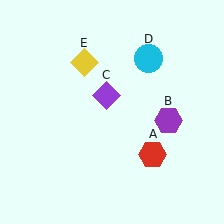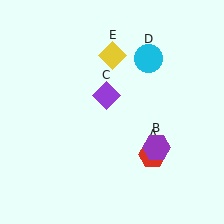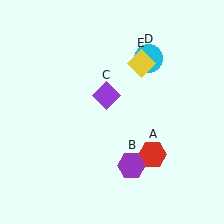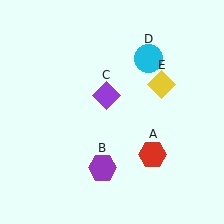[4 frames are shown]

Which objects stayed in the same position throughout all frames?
Red hexagon (object A) and purple diamond (object C) and cyan circle (object D) remained stationary.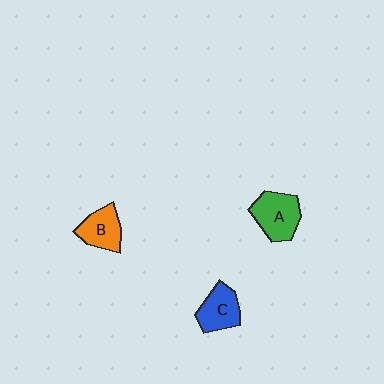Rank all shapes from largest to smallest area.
From largest to smallest: A (green), C (blue), B (orange).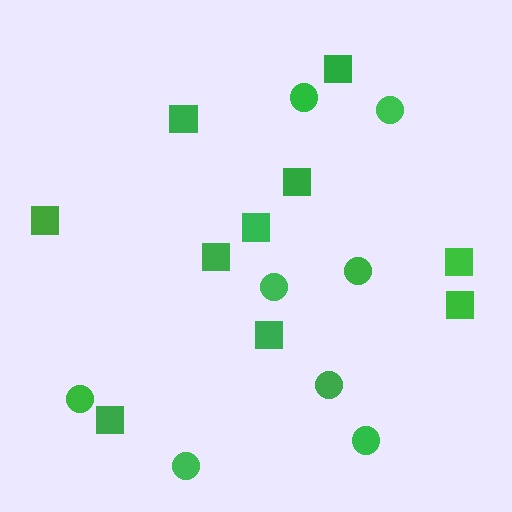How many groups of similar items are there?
There are 2 groups: one group of circles (8) and one group of squares (10).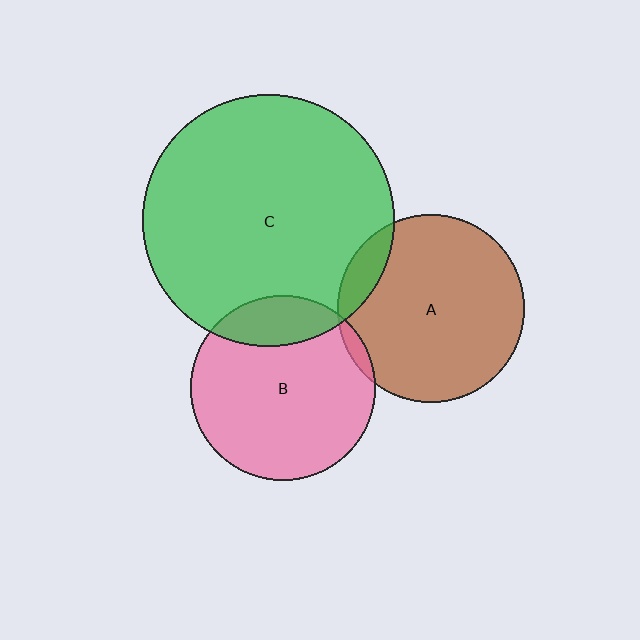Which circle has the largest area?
Circle C (green).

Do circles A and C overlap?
Yes.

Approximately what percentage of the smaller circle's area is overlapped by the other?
Approximately 10%.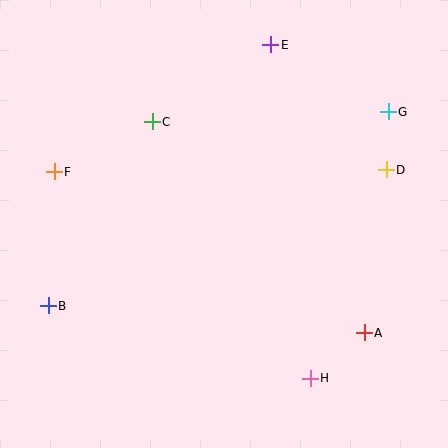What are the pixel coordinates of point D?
Point D is at (386, 170).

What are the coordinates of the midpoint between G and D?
The midpoint between G and D is at (387, 141).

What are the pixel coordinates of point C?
Point C is at (152, 122).